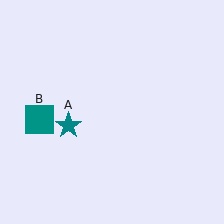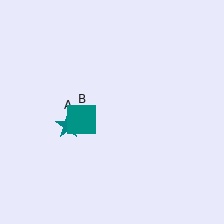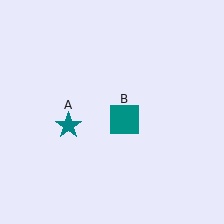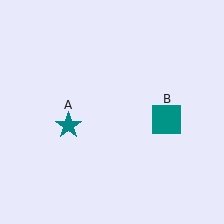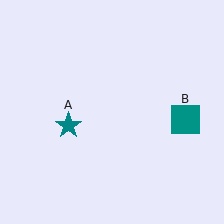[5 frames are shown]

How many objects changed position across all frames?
1 object changed position: teal square (object B).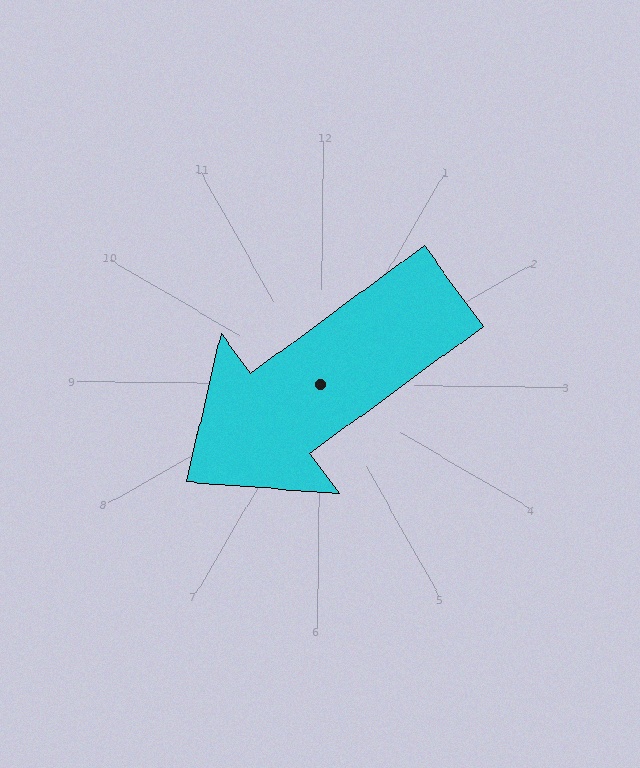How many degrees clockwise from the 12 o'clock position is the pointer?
Approximately 233 degrees.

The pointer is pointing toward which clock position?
Roughly 8 o'clock.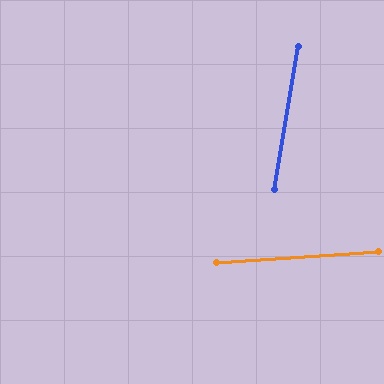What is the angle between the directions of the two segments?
Approximately 77 degrees.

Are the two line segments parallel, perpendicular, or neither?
Neither parallel nor perpendicular — they differ by about 77°.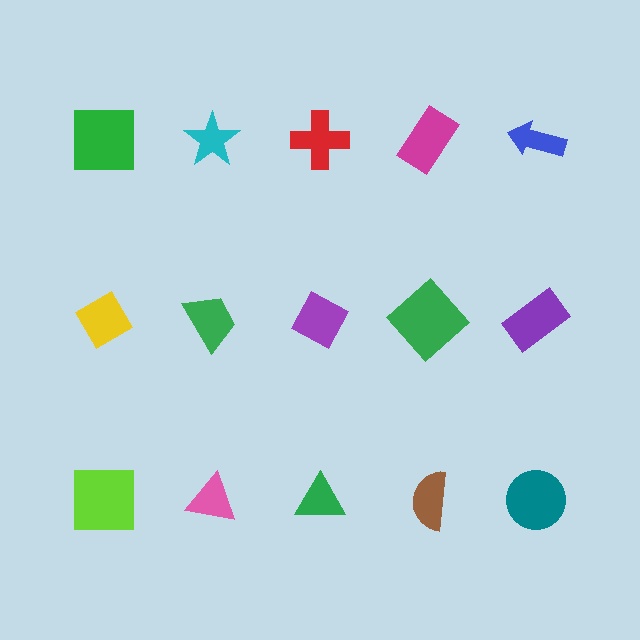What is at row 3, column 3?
A green triangle.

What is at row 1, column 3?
A red cross.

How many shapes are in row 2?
5 shapes.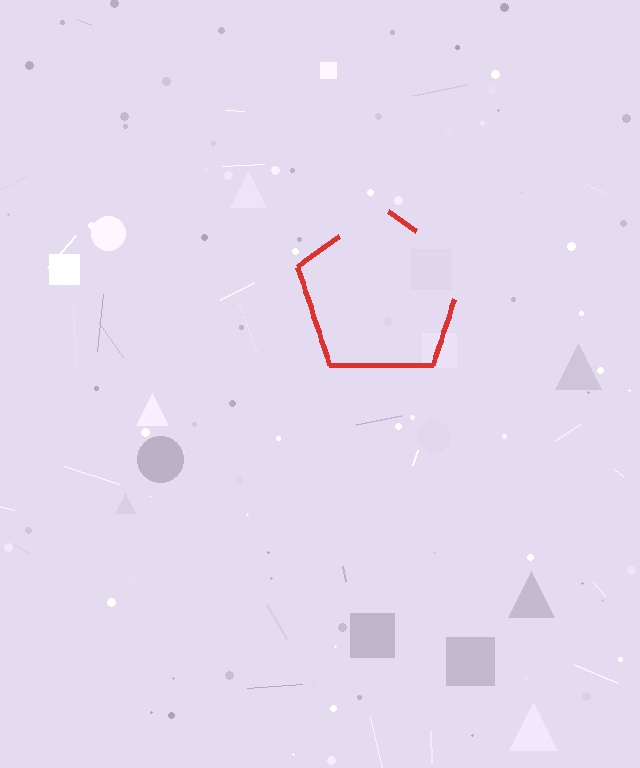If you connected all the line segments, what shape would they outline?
They would outline a pentagon.